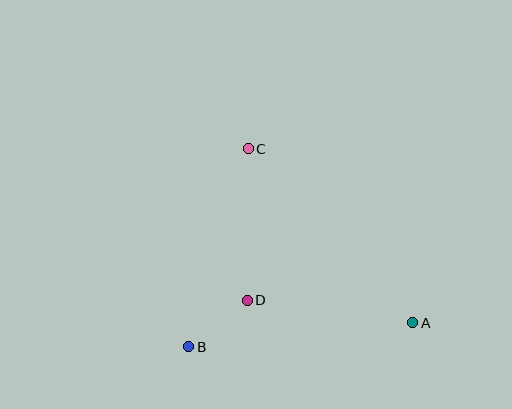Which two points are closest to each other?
Points B and D are closest to each other.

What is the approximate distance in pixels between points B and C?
The distance between B and C is approximately 207 pixels.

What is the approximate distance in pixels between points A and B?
The distance between A and B is approximately 225 pixels.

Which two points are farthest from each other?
Points A and C are farthest from each other.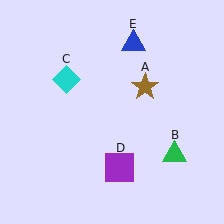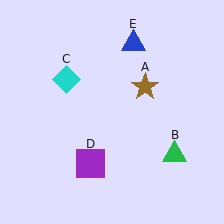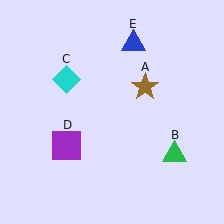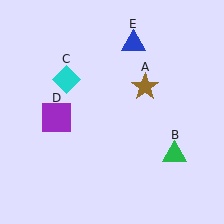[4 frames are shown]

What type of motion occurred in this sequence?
The purple square (object D) rotated clockwise around the center of the scene.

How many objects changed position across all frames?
1 object changed position: purple square (object D).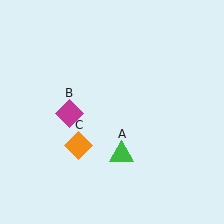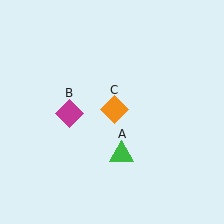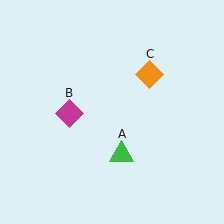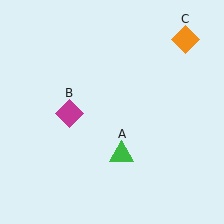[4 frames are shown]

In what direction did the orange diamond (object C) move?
The orange diamond (object C) moved up and to the right.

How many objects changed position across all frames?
1 object changed position: orange diamond (object C).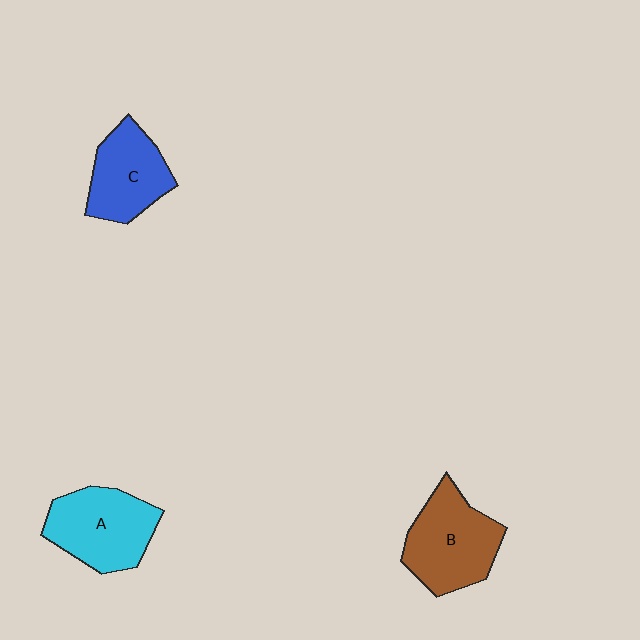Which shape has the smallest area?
Shape C (blue).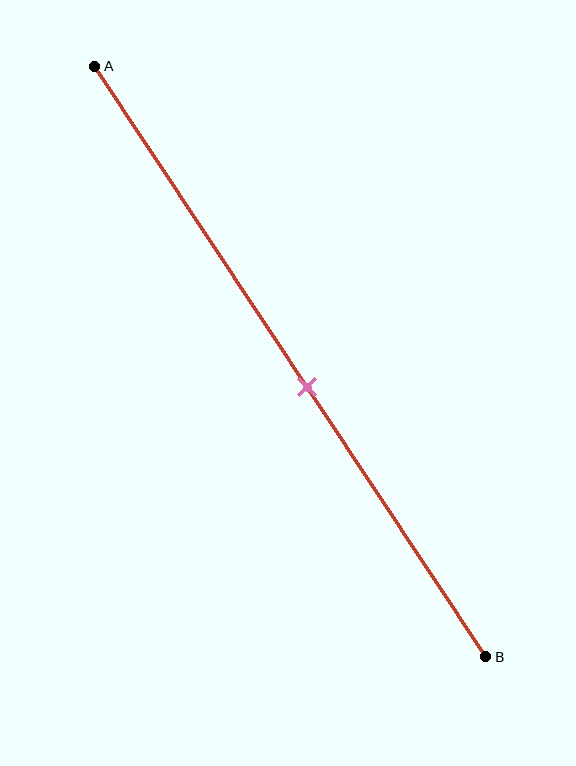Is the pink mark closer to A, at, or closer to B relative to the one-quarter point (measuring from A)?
The pink mark is closer to point B than the one-quarter point of segment AB.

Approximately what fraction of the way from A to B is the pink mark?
The pink mark is approximately 55% of the way from A to B.